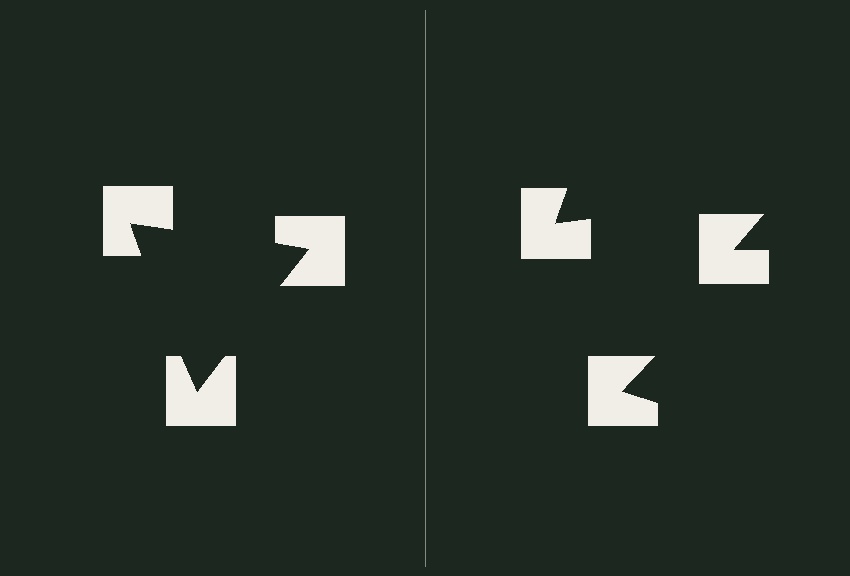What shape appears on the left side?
An illusory triangle.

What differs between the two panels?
The notched squares are positioned identically on both sides; only the wedge orientations differ. On the left they align to a triangle; on the right they are misaligned.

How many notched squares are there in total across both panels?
6 — 3 on each side.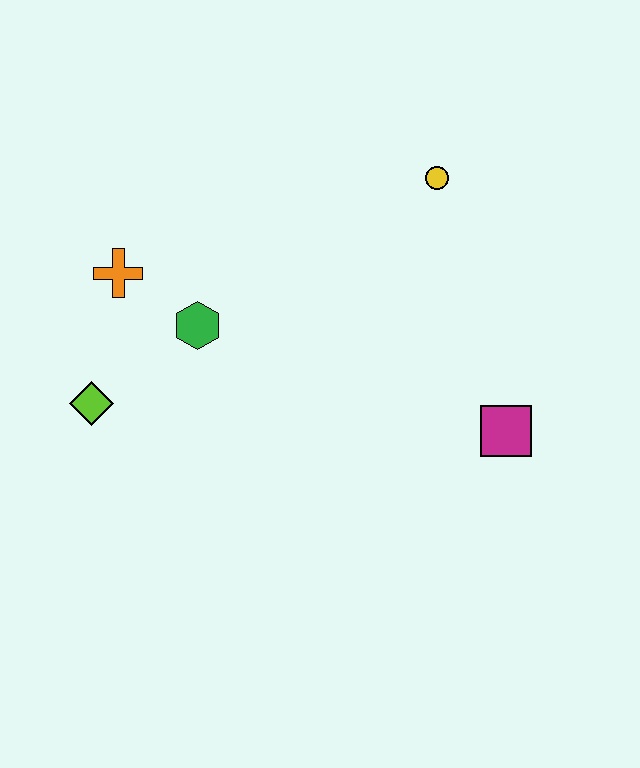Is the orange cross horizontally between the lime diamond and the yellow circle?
Yes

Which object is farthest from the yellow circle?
The lime diamond is farthest from the yellow circle.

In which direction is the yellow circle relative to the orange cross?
The yellow circle is to the right of the orange cross.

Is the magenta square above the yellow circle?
No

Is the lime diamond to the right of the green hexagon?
No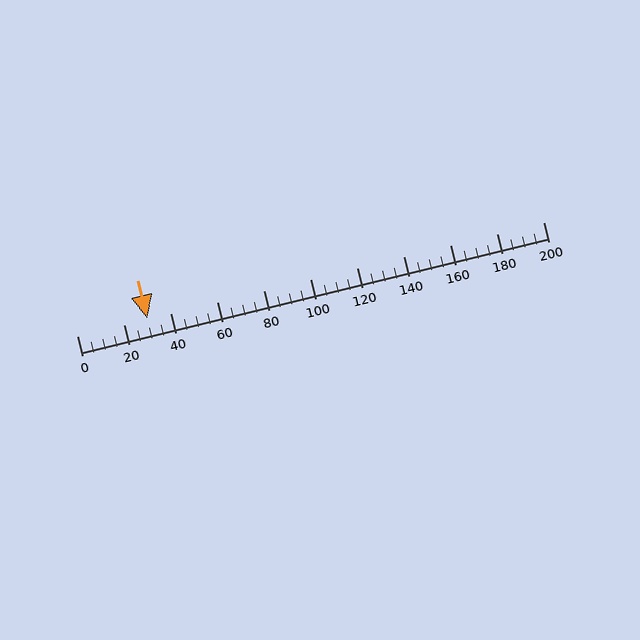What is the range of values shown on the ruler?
The ruler shows values from 0 to 200.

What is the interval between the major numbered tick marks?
The major tick marks are spaced 20 units apart.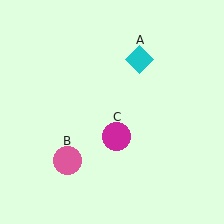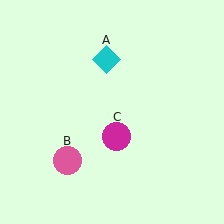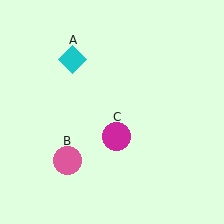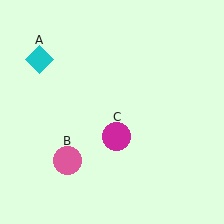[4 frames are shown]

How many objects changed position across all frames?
1 object changed position: cyan diamond (object A).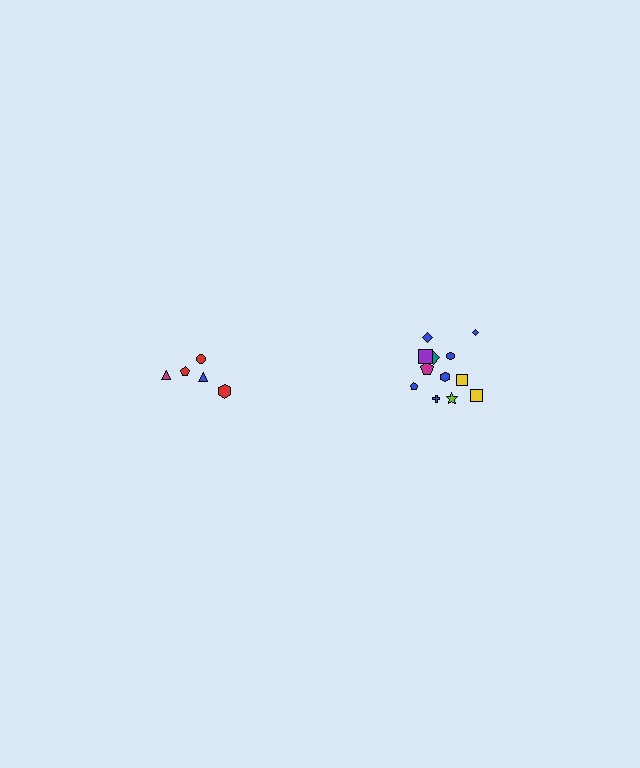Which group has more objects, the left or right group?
The right group.